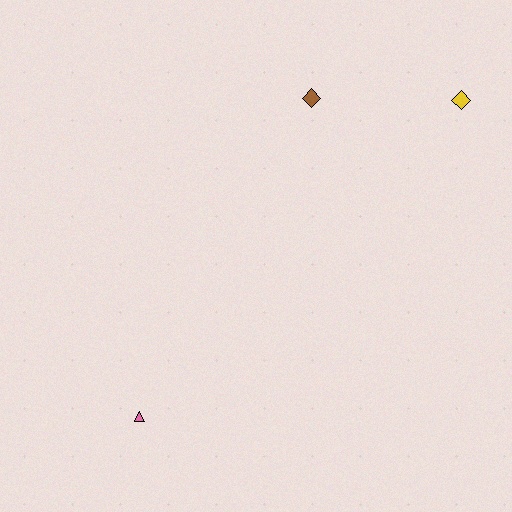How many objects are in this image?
There are 3 objects.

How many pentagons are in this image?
There are no pentagons.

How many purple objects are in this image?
There are no purple objects.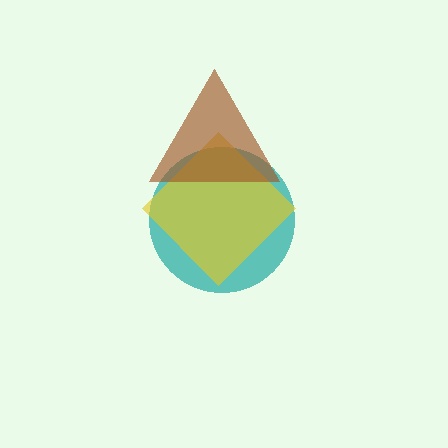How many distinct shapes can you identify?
There are 3 distinct shapes: a teal circle, a yellow diamond, a brown triangle.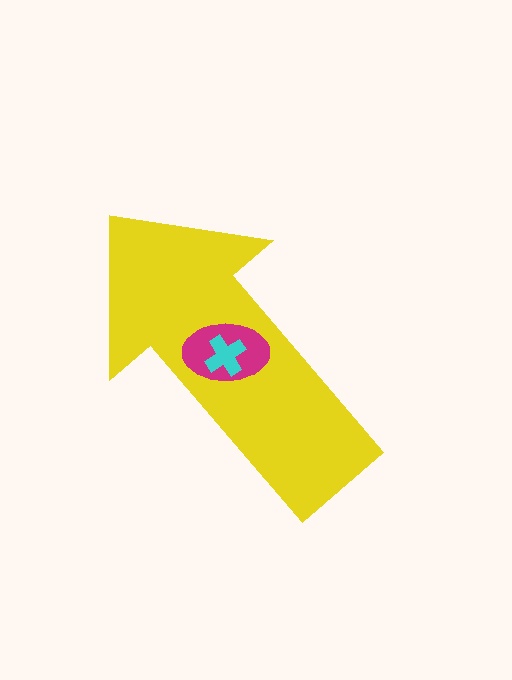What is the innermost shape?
The cyan cross.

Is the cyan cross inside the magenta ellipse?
Yes.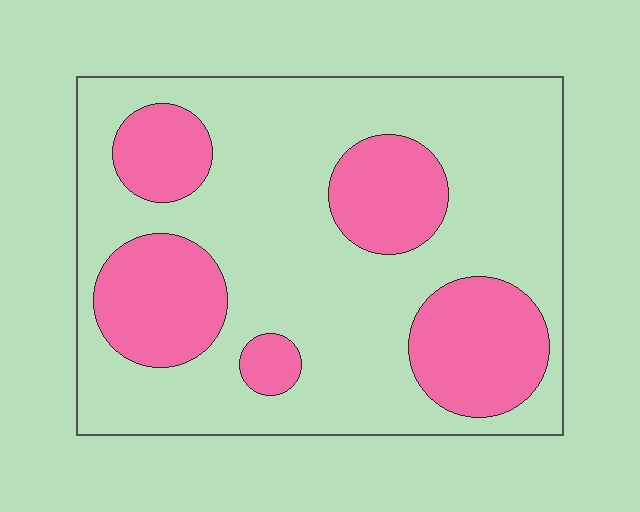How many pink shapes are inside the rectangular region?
5.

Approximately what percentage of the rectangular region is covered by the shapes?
Approximately 30%.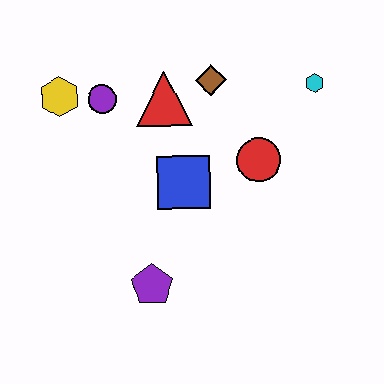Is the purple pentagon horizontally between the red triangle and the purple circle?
Yes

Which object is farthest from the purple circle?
The cyan hexagon is farthest from the purple circle.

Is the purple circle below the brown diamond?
Yes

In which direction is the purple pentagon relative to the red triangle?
The purple pentagon is below the red triangle.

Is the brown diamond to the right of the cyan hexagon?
No